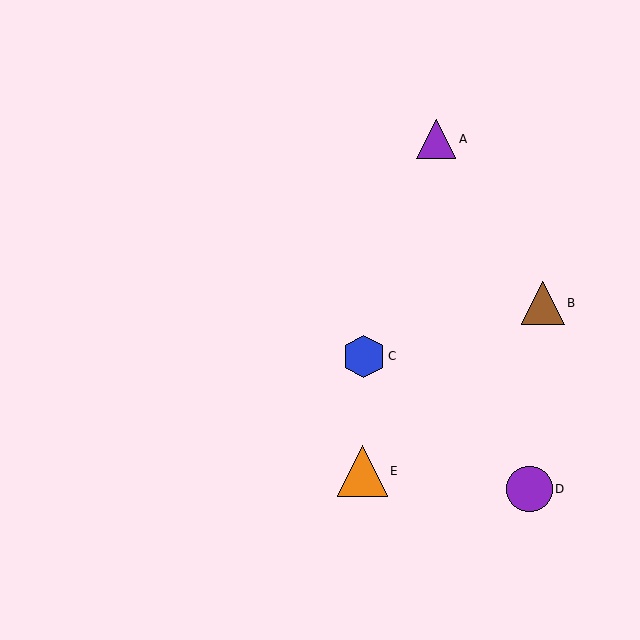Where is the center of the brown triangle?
The center of the brown triangle is at (543, 303).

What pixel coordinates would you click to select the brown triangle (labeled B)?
Click at (543, 303) to select the brown triangle B.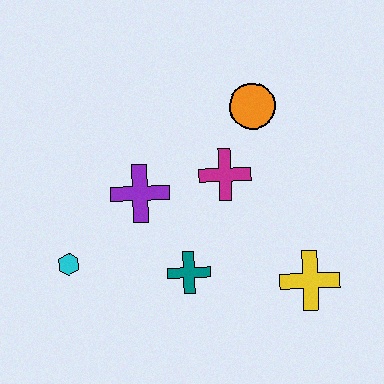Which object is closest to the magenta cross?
The orange circle is closest to the magenta cross.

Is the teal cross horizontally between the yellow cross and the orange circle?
No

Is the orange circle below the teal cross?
No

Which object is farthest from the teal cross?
The orange circle is farthest from the teal cross.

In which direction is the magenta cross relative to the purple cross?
The magenta cross is to the right of the purple cross.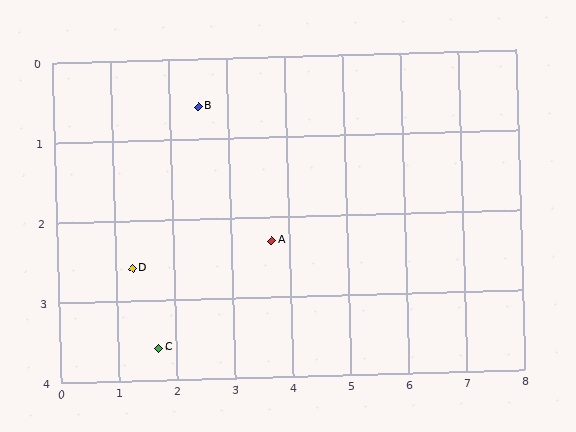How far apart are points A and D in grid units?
Points A and D are about 2.4 grid units apart.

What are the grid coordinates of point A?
Point A is at approximately (3.7, 2.3).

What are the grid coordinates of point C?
Point C is at approximately (1.7, 3.6).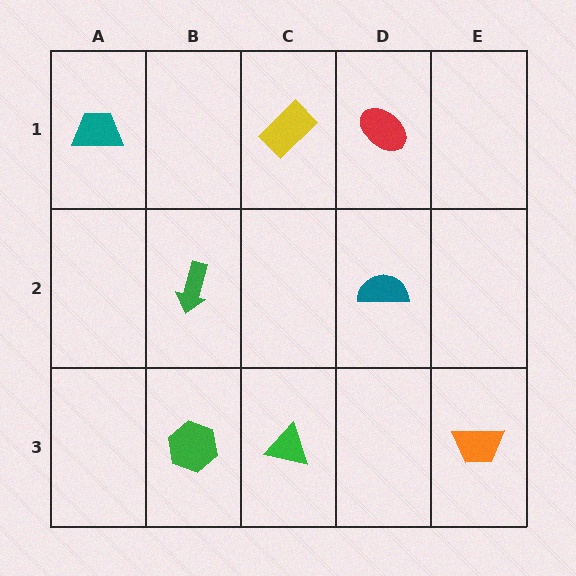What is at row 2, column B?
A green arrow.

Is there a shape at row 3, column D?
No, that cell is empty.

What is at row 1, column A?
A teal trapezoid.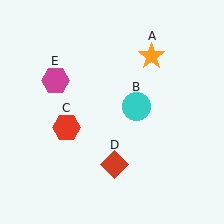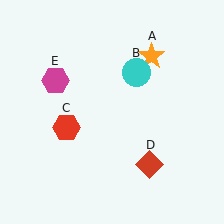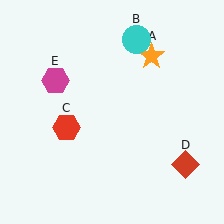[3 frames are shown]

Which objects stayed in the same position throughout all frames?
Orange star (object A) and red hexagon (object C) and magenta hexagon (object E) remained stationary.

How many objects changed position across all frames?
2 objects changed position: cyan circle (object B), red diamond (object D).